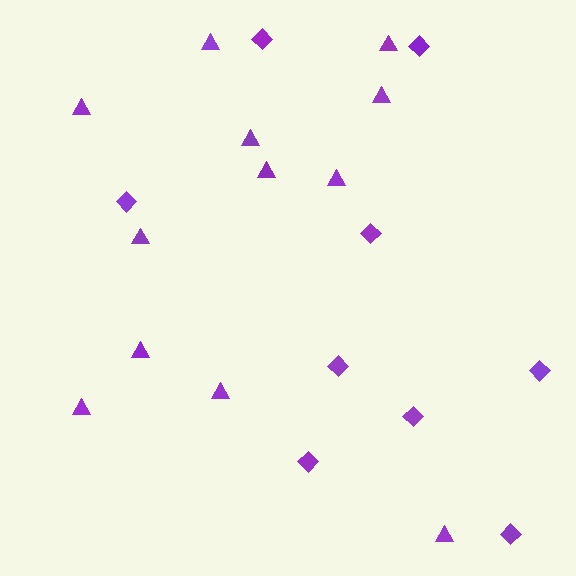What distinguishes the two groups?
There are 2 groups: one group of triangles (12) and one group of diamonds (9).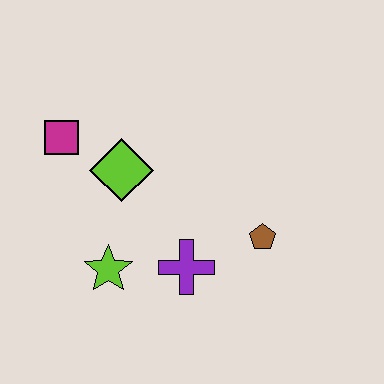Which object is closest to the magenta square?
The lime diamond is closest to the magenta square.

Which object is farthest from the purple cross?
The magenta square is farthest from the purple cross.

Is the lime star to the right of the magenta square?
Yes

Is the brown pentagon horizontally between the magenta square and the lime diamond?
No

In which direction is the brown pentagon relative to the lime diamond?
The brown pentagon is to the right of the lime diamond.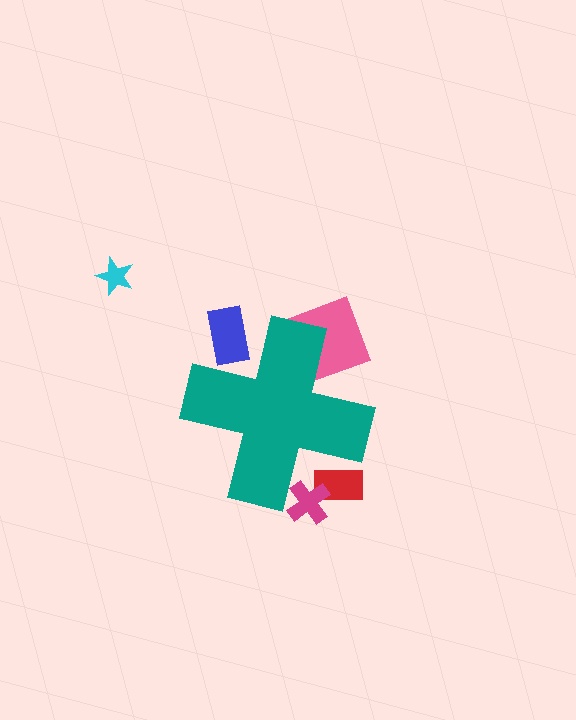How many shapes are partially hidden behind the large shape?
4 shapes are partially hidden.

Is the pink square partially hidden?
Yes, the pink square is partially hidden behind the teal cross.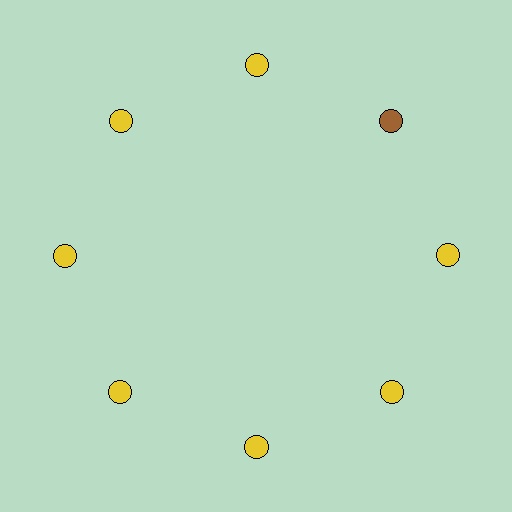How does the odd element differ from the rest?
It has a different color: brown instead of yellow.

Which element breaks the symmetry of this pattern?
The brown circle at roughly the 2 o'clock position breaks the symmetry. All other shapes are yellow circles.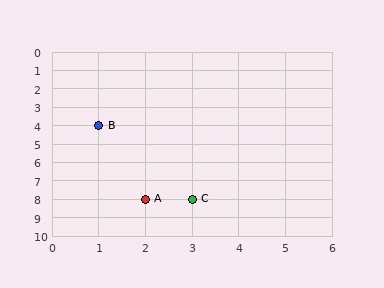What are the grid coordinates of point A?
Point A is at grid coordinates (2, 8).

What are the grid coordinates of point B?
Point B is at grid coordinates (1, 4).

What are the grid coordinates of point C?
Point C is at grid coordinates (3, 8).